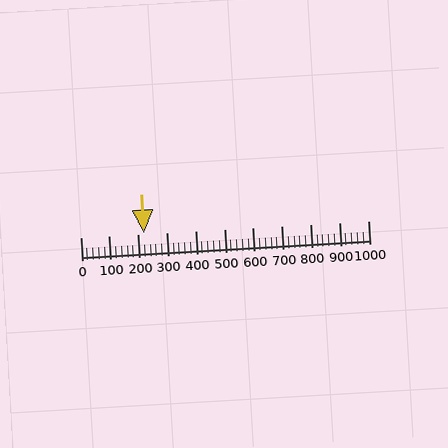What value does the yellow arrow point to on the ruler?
The yellow arrow points to approximately 220.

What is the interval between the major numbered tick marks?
The major tick marks are spaced 100 units apart.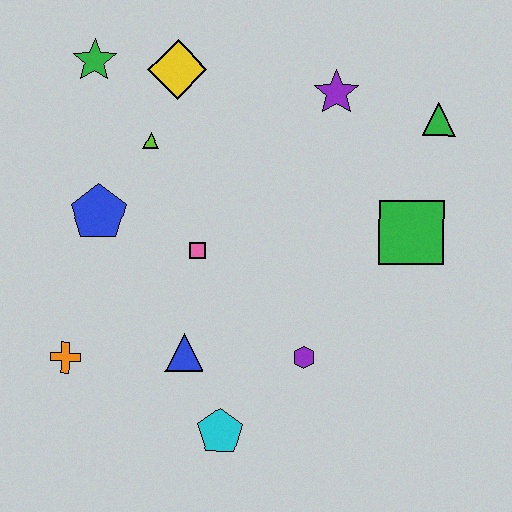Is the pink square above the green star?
No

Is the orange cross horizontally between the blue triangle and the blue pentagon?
No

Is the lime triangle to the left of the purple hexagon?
Yes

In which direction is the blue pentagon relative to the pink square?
The blue pentagon is to the left of the pink square.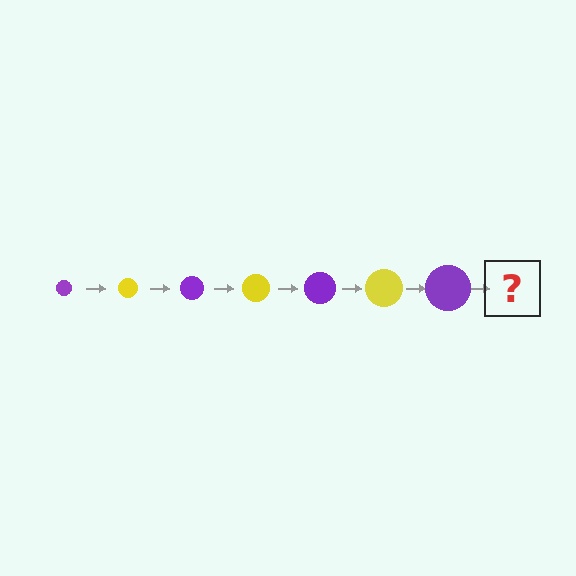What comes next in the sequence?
The next element should be a yellow circle, larger than the previous one.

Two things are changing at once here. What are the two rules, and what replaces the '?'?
The two rules are that the circle grows larger each step and the color cycles through purple and yellow. The '?' should be a yellow circle, larger than the previous one.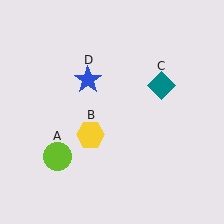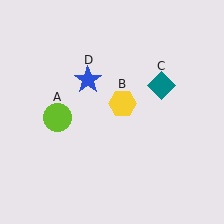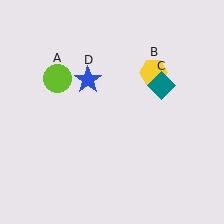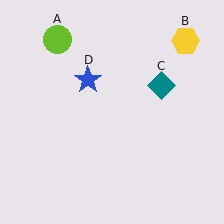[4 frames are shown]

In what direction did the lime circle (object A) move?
The lime circle (object A) moved up.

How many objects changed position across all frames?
2 objects changed position: lime circle (object A), yellow hexagon (object B).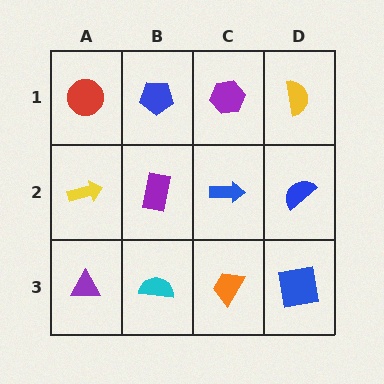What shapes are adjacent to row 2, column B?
A blue pentagon (row 1, column B), a cyan semicircle (row 3, column B), a yellow arrow (row 2, column A), a blue arrow (row 2, column C).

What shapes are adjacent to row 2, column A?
A red circle (row 1, column A), a purple triangle (row 3, column A), a purple rectangle (row 2, column B).